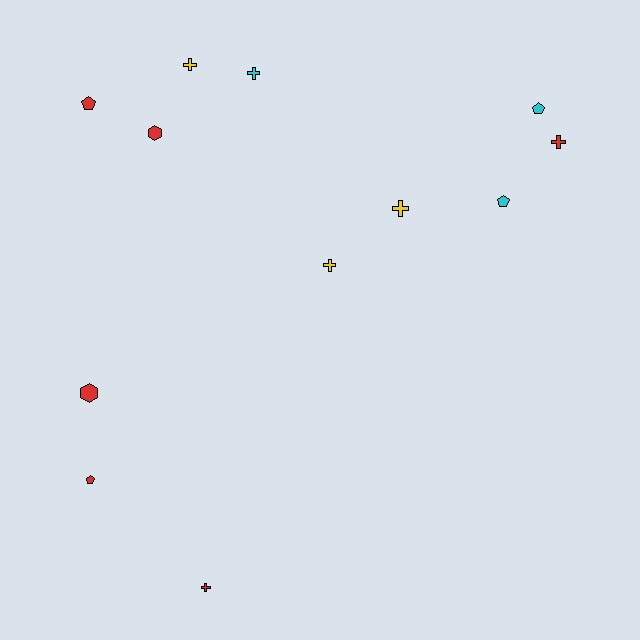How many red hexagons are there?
There are 2 red hexagons.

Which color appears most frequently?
Red, with 6 objects.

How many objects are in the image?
There are 12 objects.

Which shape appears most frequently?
Cross, with 6 objects.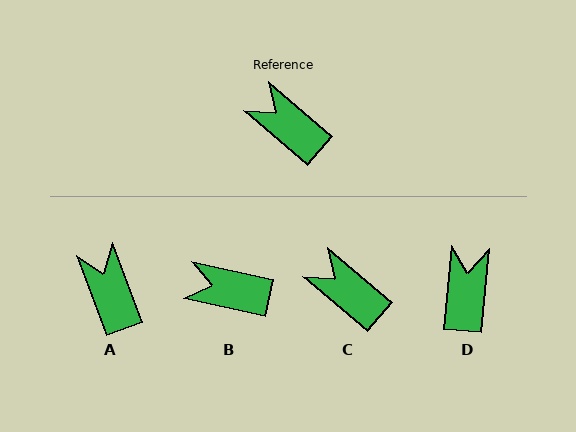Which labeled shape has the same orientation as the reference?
C.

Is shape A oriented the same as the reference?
No, it is off by about 29 degrees.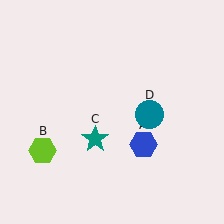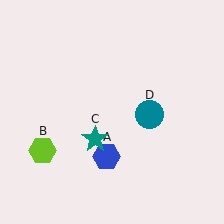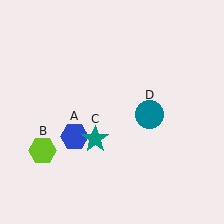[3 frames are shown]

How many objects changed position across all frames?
1 object changed position: blue hexagon (object A).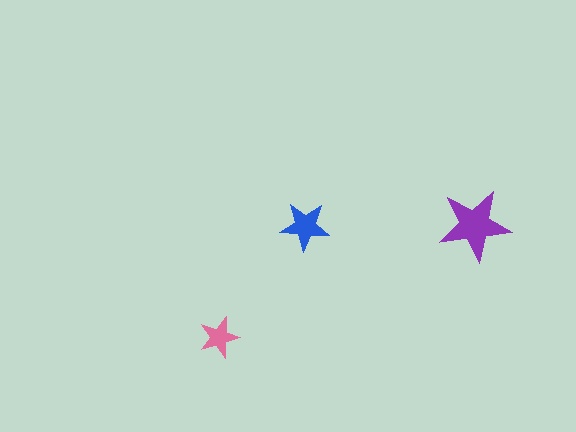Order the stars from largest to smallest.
the purple one, the blue one, the pink one.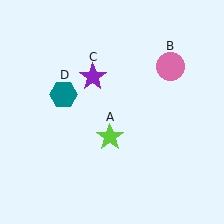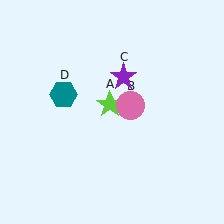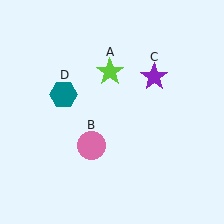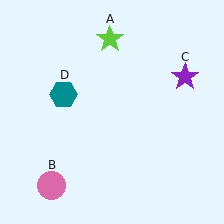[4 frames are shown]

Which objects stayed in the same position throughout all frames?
Teal hexagon (object D) remained stationary.